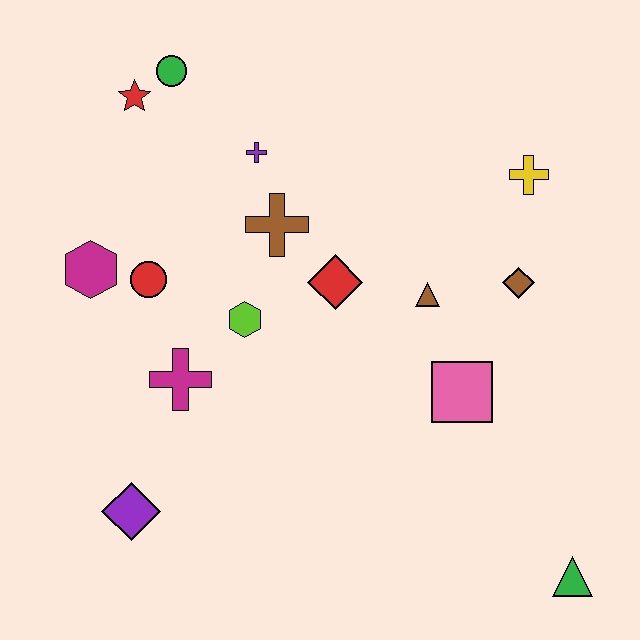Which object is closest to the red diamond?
The brown cross is closest to the red diamond.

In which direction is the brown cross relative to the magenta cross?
The brown cross is above the magenta cross.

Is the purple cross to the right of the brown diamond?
No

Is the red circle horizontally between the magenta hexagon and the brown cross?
Yes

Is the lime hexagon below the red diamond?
Yes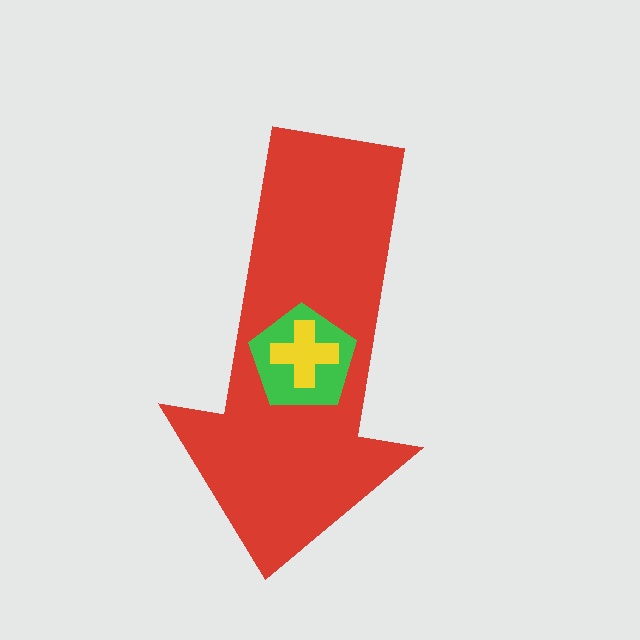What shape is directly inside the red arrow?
The green pentagon.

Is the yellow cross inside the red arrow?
Yes.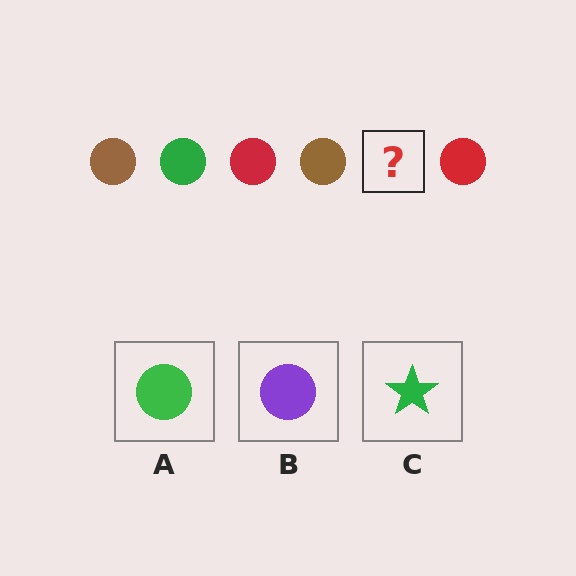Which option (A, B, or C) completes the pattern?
A.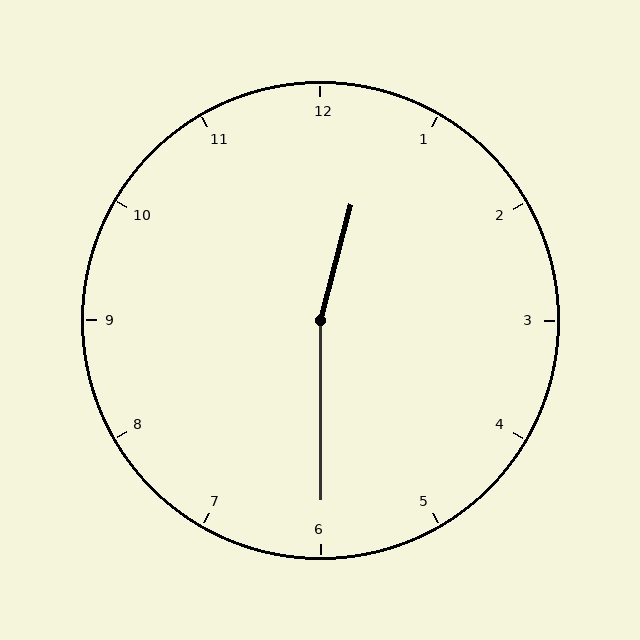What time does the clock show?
12:30.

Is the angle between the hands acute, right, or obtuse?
It is obtuse.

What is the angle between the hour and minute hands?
Approximately 165 degrees.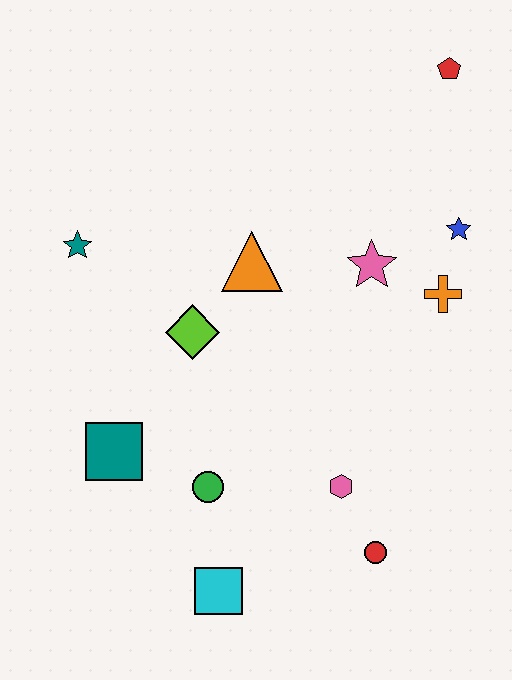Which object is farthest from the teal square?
The red pentagon is farthest from the teal square.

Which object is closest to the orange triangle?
The lime diamond is closest to the orange triangle.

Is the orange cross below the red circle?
No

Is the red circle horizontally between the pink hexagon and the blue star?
Yes